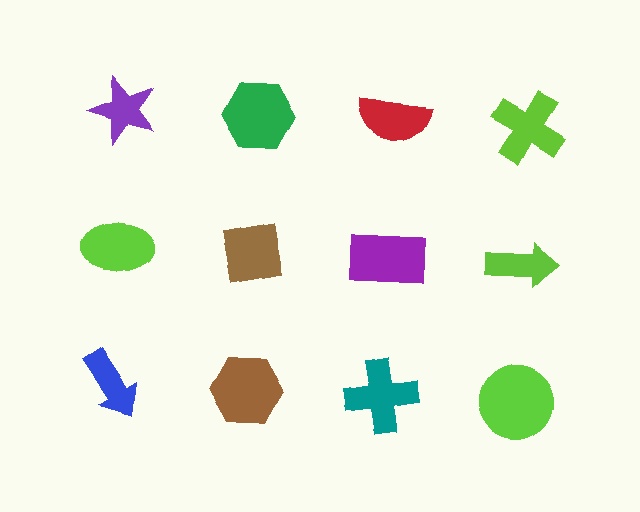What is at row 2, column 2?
A brown square.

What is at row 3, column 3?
A teal cross.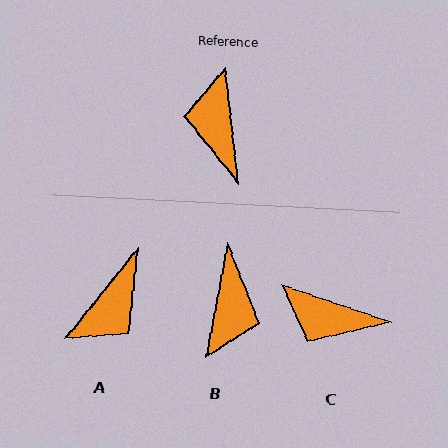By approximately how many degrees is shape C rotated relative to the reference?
Approximately 65 degrees counter-clockwise.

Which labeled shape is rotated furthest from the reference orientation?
B, about 163 degrees away.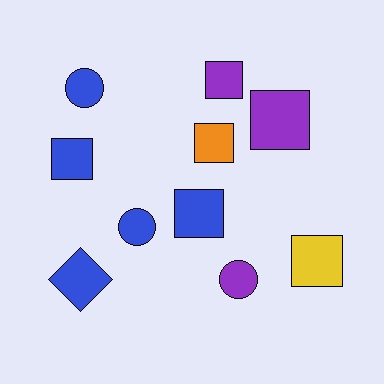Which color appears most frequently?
Blue, with 5 objects.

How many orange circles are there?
There are no orange circles.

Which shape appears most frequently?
Square, with 6 objects.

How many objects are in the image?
There are 10 objects.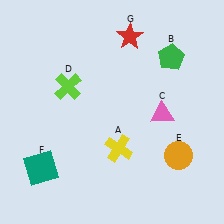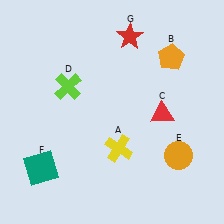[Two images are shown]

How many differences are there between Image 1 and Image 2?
There are 2 differences between the two images.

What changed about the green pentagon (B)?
In Image 1, B is green. In Image 2, it changed to orange.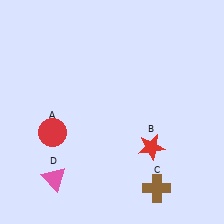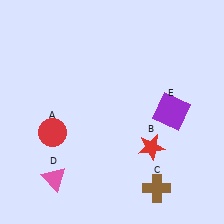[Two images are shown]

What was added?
A purple square (E) was added in Image 2.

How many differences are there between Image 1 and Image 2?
There is 1 difference between the two images.